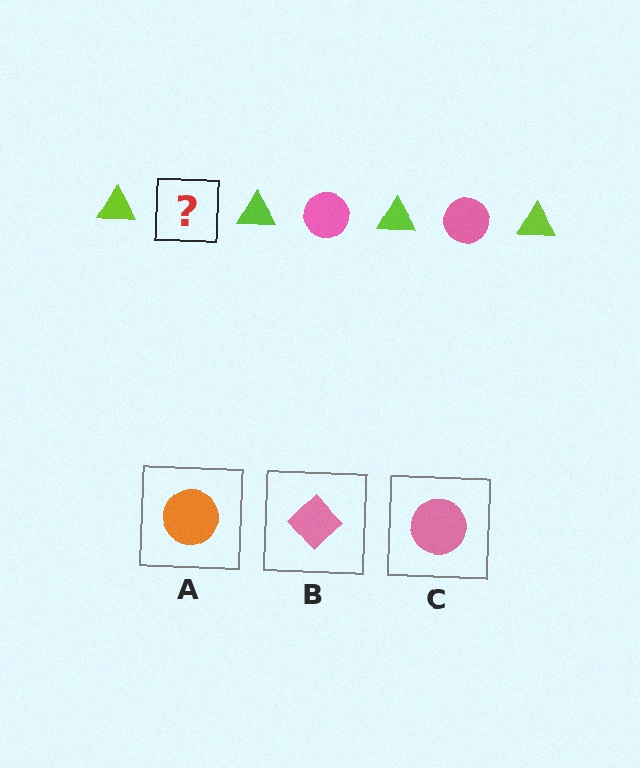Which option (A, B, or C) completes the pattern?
C.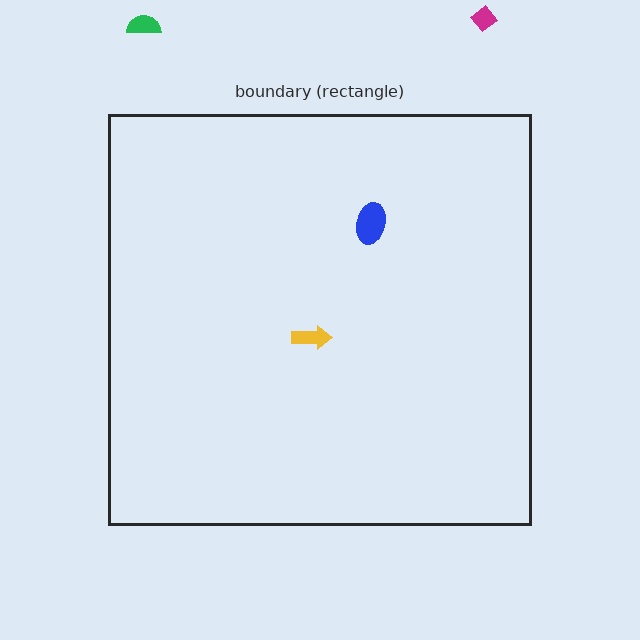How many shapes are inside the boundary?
2 inside, 2 outside.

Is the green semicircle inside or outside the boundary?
Outside.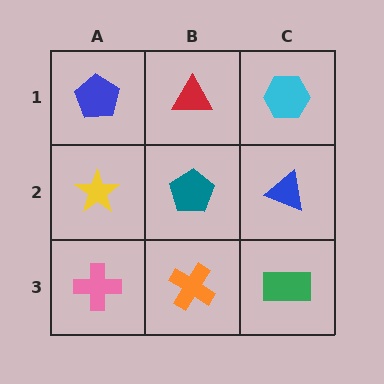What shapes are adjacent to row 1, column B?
A teal pentagon (row 2, column B), a blue pentagon (row 1, column A), a cyan hexagon (row 1, column C).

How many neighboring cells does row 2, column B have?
4.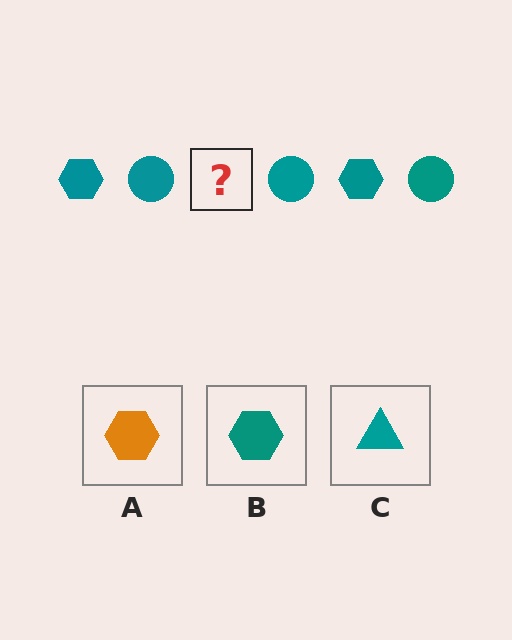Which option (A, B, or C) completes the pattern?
B.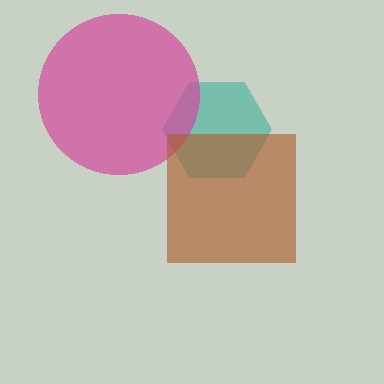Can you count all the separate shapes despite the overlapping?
Yes, there are 3 separate shapes.